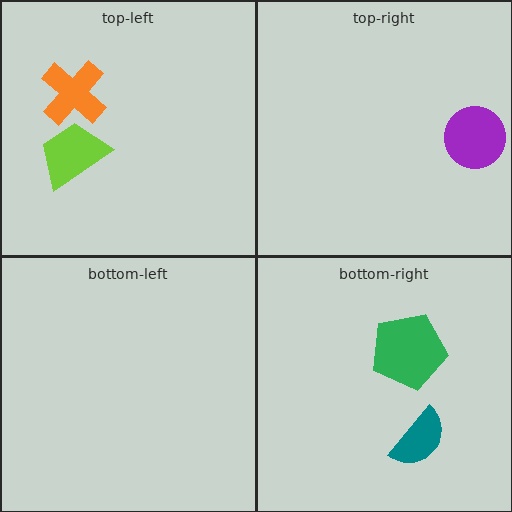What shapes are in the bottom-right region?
The green pentagon, the teal semicircle.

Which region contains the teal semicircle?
The bottom-right region.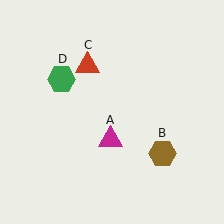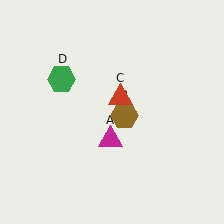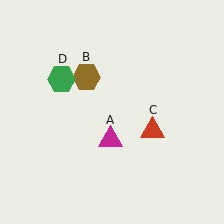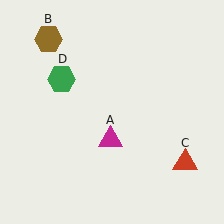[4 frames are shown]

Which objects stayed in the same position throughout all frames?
Magenta triangle (object A) and green hexagon (object D) remained stationary.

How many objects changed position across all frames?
2 objects changed position: brown hexagon (object B), red triangle (object C).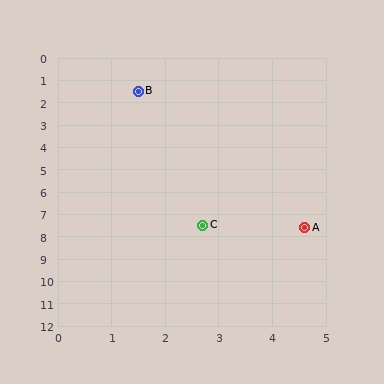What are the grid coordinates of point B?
Point B is at approximately (1.5, 1.5).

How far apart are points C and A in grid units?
Points C and A are about 1.9 grid units apart.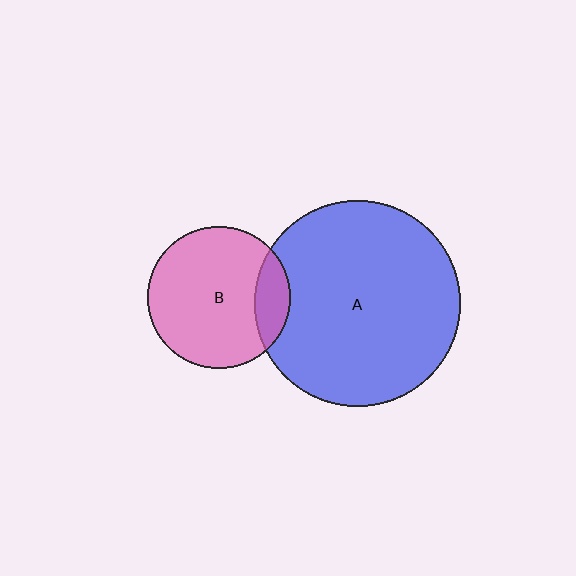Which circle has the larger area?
Circle A (blue).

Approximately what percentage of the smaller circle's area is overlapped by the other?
Approximately 15%.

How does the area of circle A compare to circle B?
Approximately 2.1 times.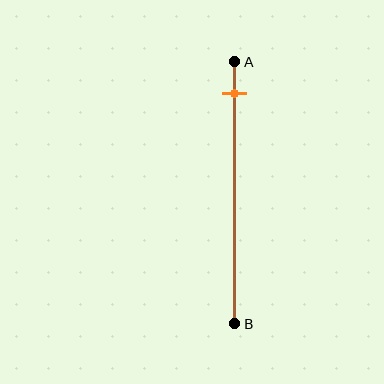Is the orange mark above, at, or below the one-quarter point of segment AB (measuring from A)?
The orange mark is above the one-quarter point of segment AB.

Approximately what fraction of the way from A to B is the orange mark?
The orange mark is approximately 10% of the way from A to B.